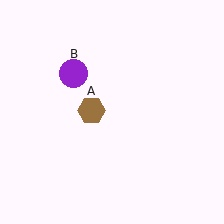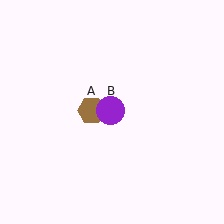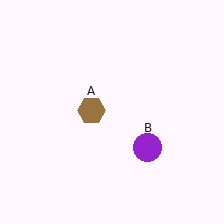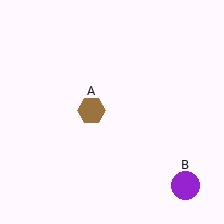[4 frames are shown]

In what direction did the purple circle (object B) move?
The purple circle (object B) moved down and to the right.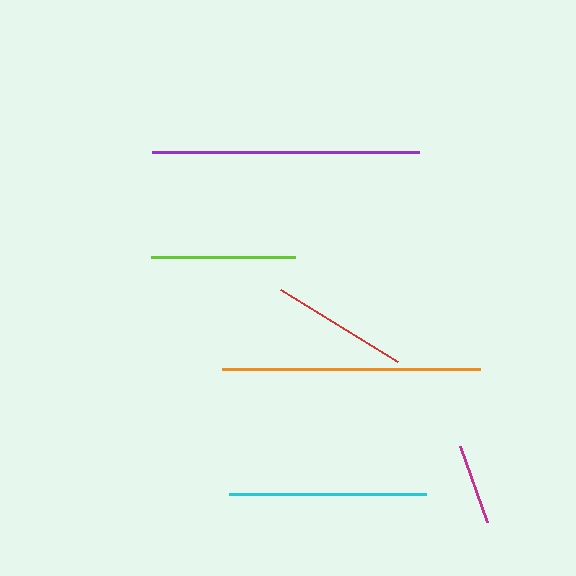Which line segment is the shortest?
The magenta line is the shortest at approximately 81 pixels.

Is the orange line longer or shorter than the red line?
The orange line is longer than the red line.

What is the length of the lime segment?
The lime segment is approximately 145 pixels long.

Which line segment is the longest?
The purple line is the longest at approximately 267 pixels.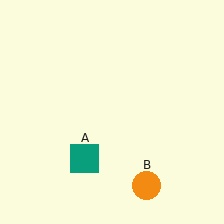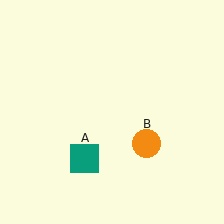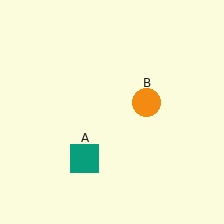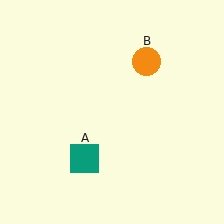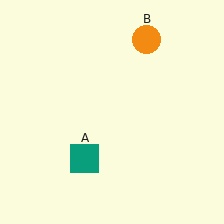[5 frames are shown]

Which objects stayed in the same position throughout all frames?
Teal square (object A) remained stationary.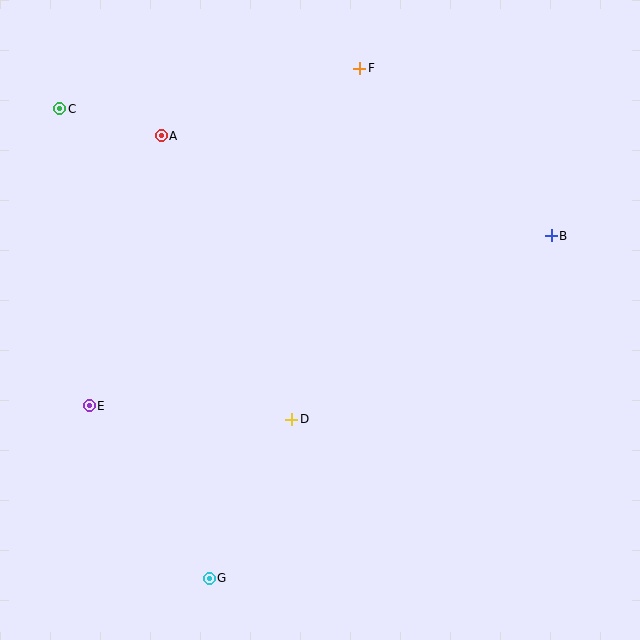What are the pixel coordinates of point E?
Point E is at (89, 406).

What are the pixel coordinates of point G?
Point G is at (209, 578).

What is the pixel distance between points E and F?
The distance between E and F is 432 pixels.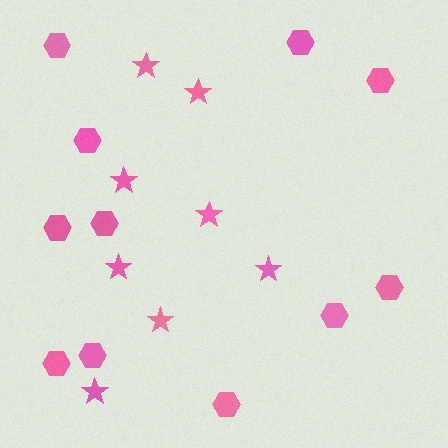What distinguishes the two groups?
There are 2 groups: one group of stars (8) and one group of hexagons (11).